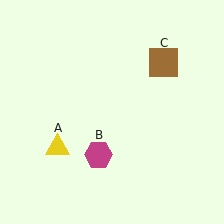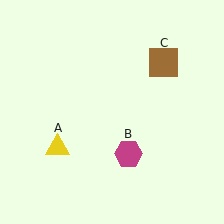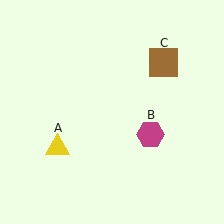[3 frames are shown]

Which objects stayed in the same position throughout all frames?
Yellow triangle (object A) and brown square (object C) remained stationary.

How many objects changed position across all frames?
1 object changed position: magenta hexagon (object B).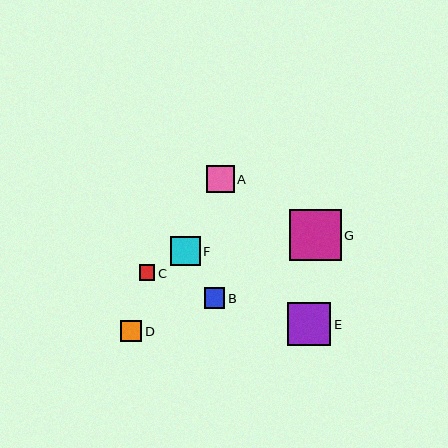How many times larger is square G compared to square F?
Square G is approximately 1.7 times the size of square F.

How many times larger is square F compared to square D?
Square F is approximately 1.4 times the size of square D.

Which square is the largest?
Square G is the largest with a size of approximately 51 pixels.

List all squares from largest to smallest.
From largest to smallest: G, E, F, A, D, B, C.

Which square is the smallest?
Square C is the smallest with a size of approximately 15 pixels.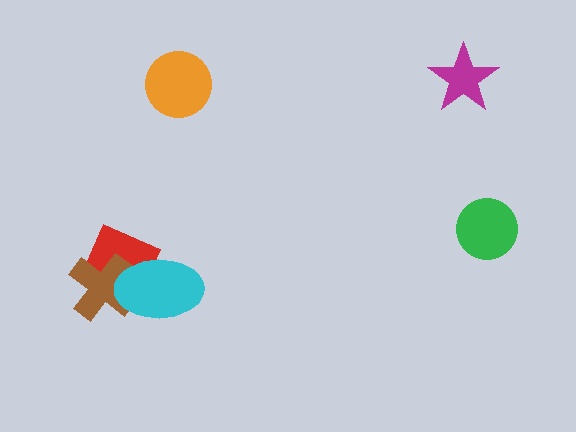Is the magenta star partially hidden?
No, no other shape covers it.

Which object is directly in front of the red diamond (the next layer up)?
The brown cross is directly in front of the red diamond.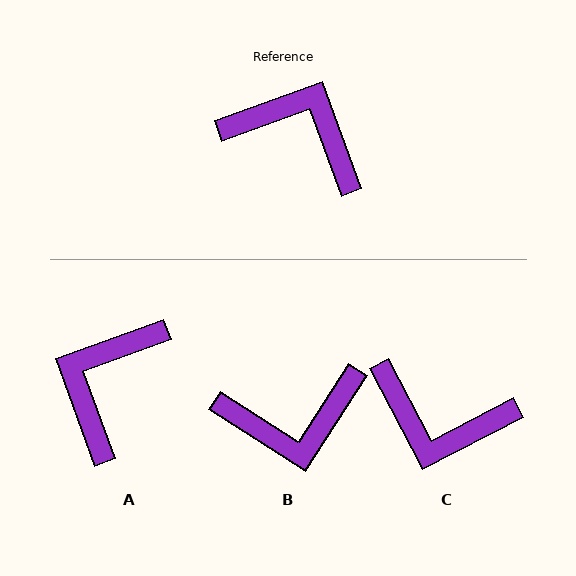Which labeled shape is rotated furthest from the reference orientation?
C, about 173 degrees away.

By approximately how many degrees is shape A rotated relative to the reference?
Approximately 90 degrees counter-clockwise.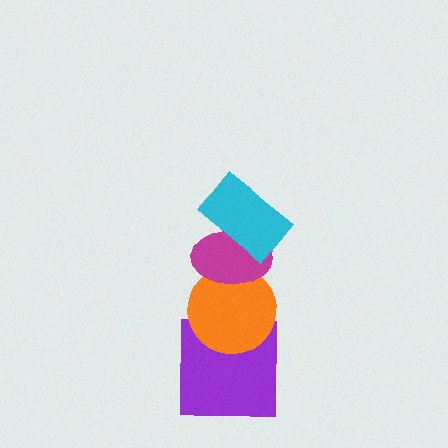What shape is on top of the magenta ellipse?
The cyan rectangle is on top of the magenta ellipse.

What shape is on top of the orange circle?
The magenta ellipse is on top of the orange circle.